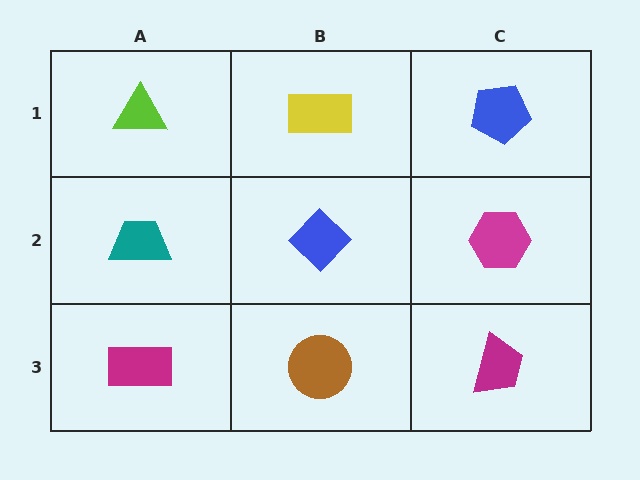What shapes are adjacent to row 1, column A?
A teal trapezoid (row 2, column A), a yellow rectangle (row 1, column B).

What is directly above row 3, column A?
A teal trapezoid.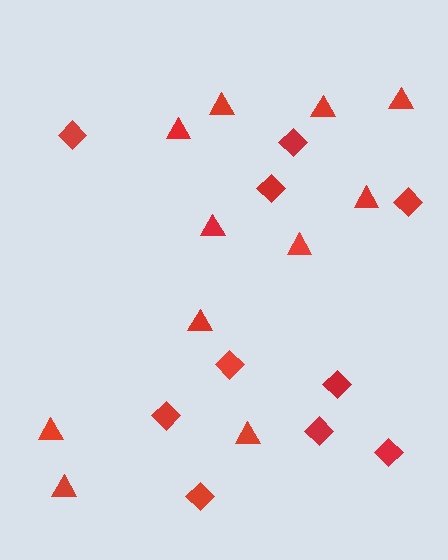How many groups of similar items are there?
There are 2 groups: one group of triangles (11) and one group of diamonds (10).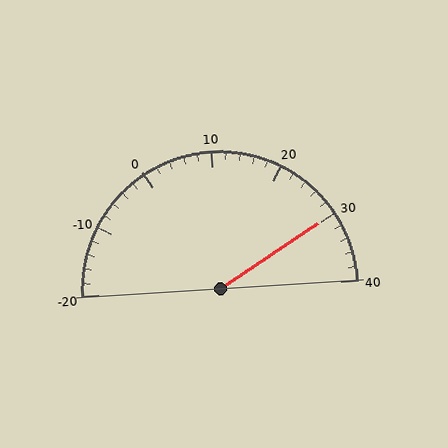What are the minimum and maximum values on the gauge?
The gauge ranges from -20 to 40.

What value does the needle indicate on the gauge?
The needle indicates approximately 30.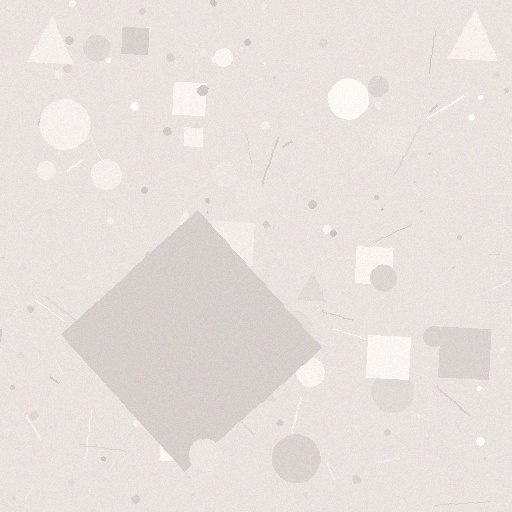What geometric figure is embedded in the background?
A diamond is embedded in the background.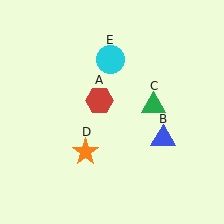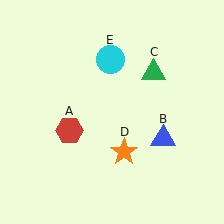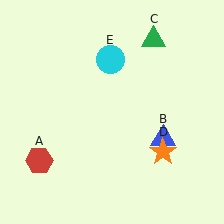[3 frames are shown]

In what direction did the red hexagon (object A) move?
The red hexagon (object A) moved down and to the left.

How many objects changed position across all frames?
3 objects changed position: red hexagon (object A), green triangle (object C), orange star (object D).